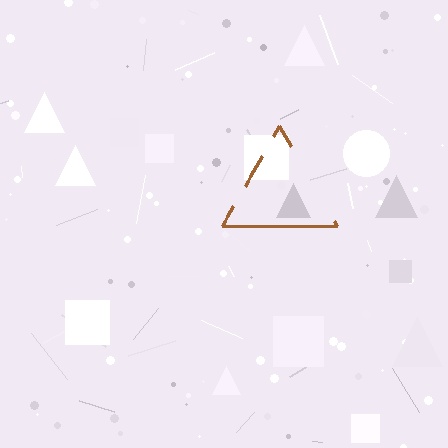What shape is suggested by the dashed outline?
The dashed outline suggests a triangle.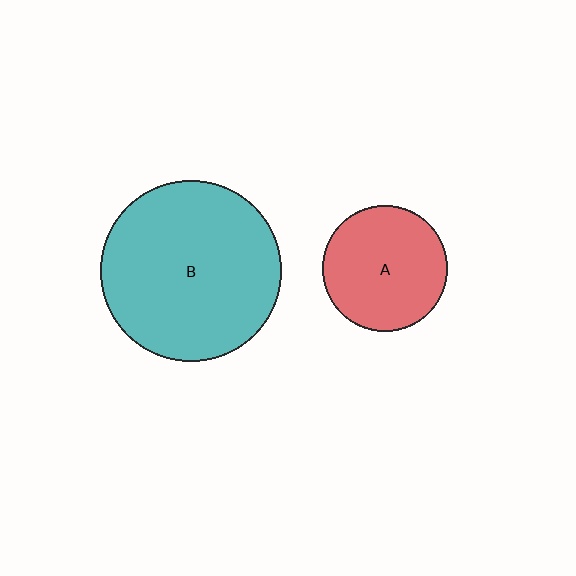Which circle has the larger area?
Circle B (teal).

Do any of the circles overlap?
No, none of the circles overlap.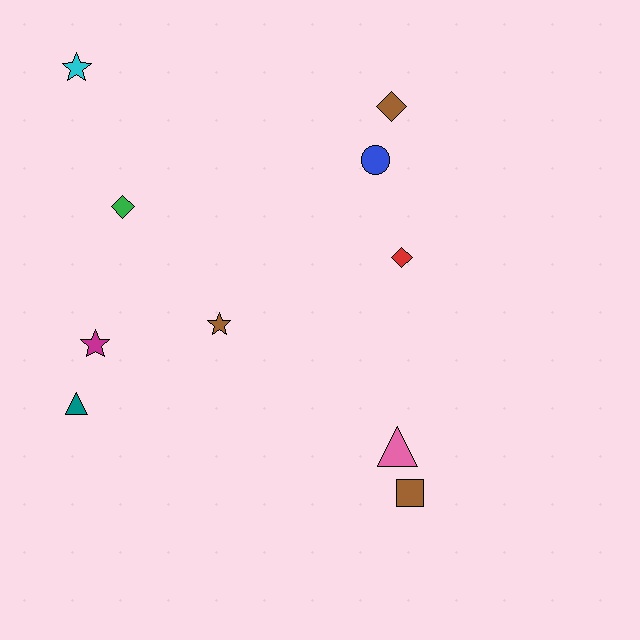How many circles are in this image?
There is 1 circle.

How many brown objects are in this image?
There are 3 brown objects.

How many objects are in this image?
There are 10 objects.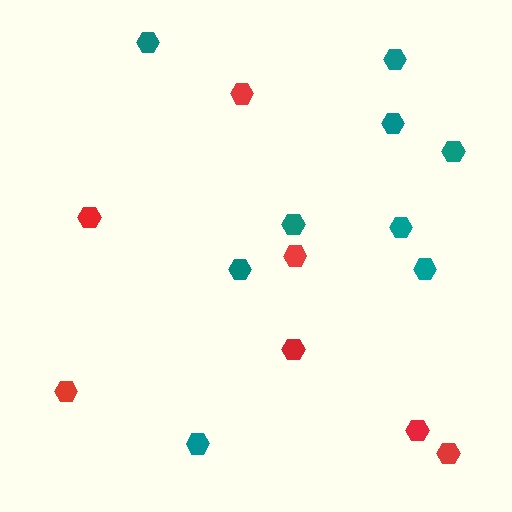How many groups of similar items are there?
There are 2 groups: one group of teal hexagons (9) and one group of red hexagons (7).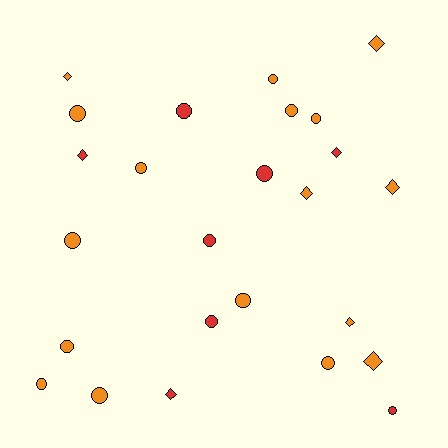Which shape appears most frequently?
Circle, with 16 objects.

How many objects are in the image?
There are 25 objects.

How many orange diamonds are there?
There are 6 orange diamonds.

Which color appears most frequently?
Orange, with 17 objects.